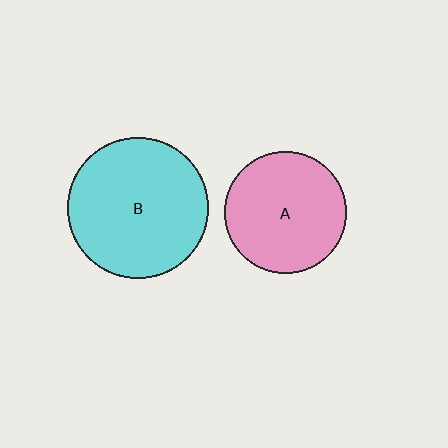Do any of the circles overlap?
No, none of the circles overlap.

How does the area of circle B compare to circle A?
Approximately 1.3 times.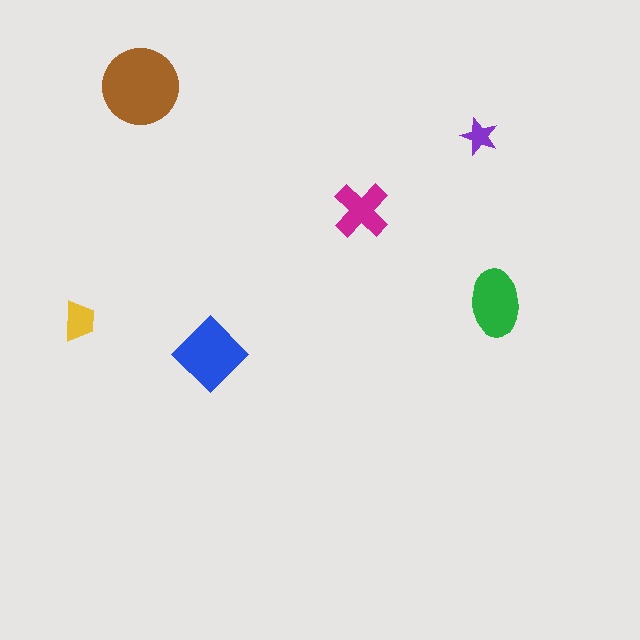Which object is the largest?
The brown circle.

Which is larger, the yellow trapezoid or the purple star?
The yellow trapezoid.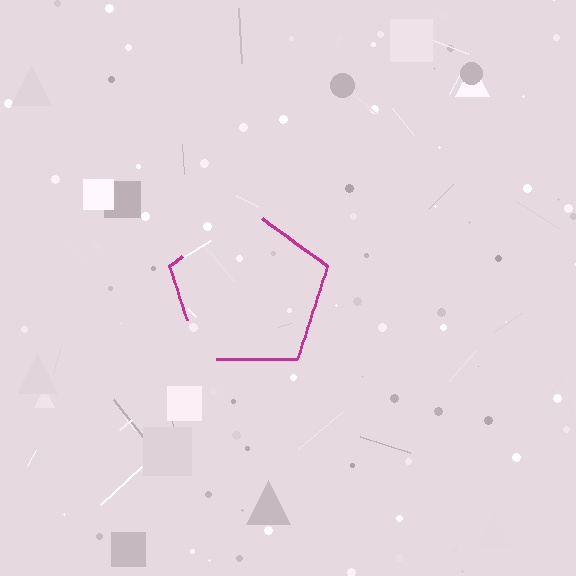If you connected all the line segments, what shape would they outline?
They would outline a pentagon.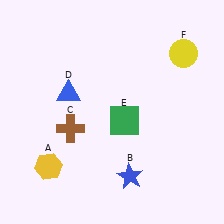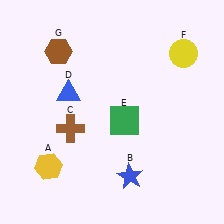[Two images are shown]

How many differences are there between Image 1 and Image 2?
There is 1 difference between the two images.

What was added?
A brown hexagon (G) was added in Image 2.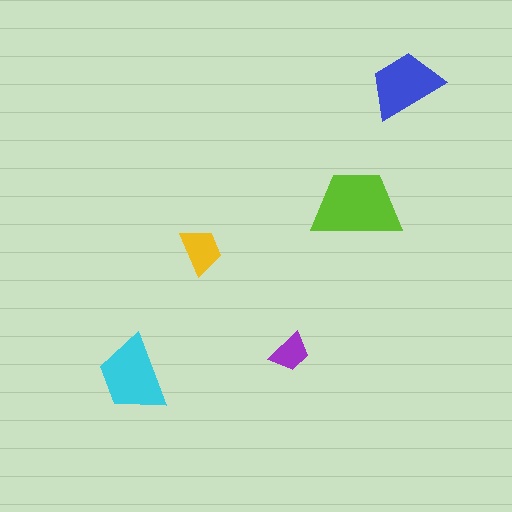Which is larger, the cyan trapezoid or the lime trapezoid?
The lime one.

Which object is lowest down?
The cyan trapezoid is bottommost.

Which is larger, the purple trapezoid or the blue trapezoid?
The blue one.